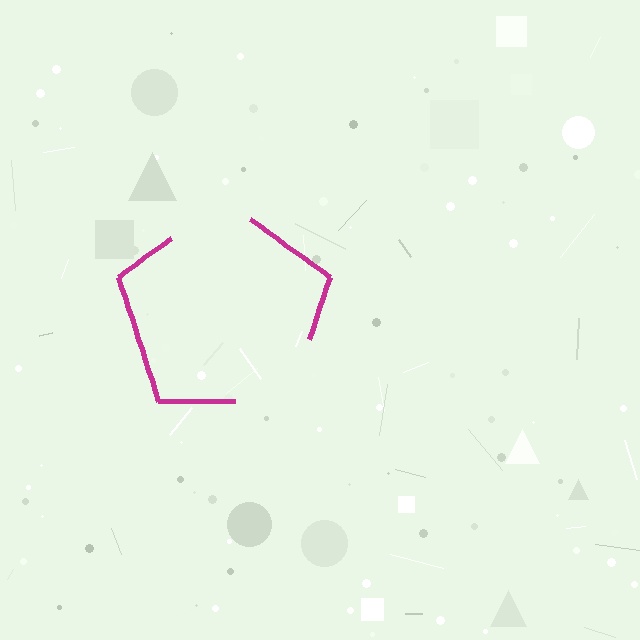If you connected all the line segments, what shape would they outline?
They would outline a pentagon.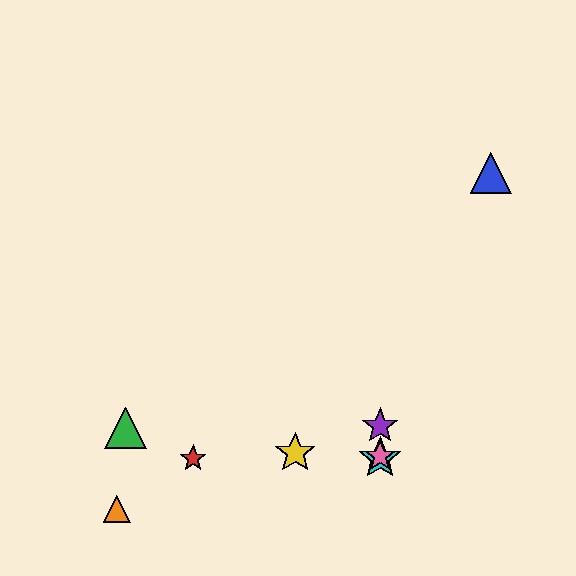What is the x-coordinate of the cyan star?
The cyan star is at x≈380.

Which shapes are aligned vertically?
The purple star, the cyan star, the pink star are aligned vertically.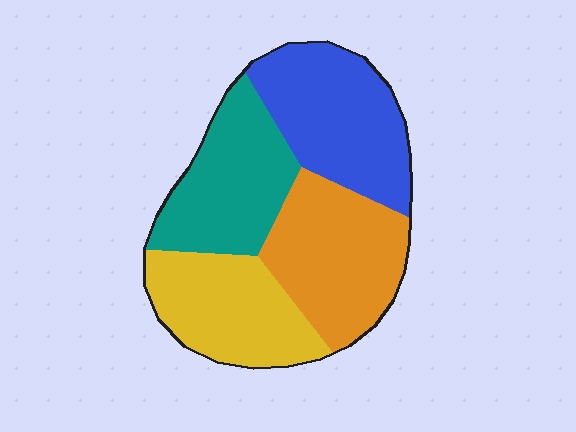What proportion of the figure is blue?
Blue covers about 25% of the figure.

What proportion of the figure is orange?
Orange takes up about one quarter (1/4) of the figure.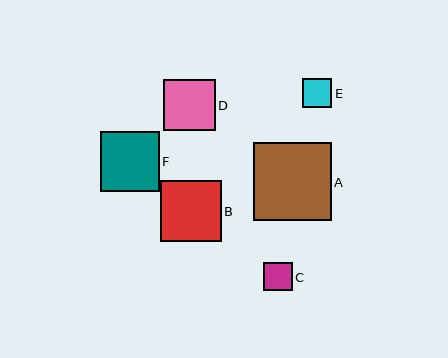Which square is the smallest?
Square C is the smallest with a size of approximately 28 pixels.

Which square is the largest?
Square A is the largest with a size of approximately 78 pixels.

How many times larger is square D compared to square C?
Square D is approximately 1.8 times the size of square C.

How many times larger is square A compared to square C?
Square A is approximately 2.8 times the size of square C.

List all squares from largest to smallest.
From largest to smallest: A, B, F, D, E, C.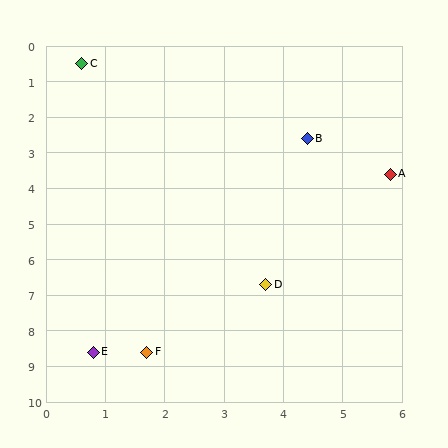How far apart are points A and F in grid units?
Points A and F are about 6.5 grid units apart.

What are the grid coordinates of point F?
Point F is at approximately (1.7, 8.6).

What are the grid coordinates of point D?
Point D is at approximately (3.7, 6.7).